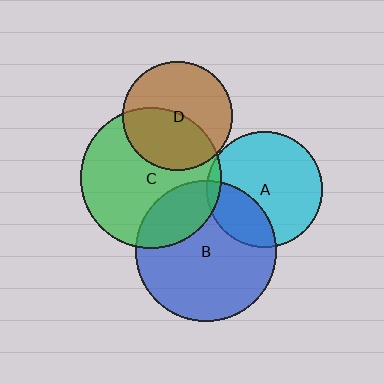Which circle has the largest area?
Circle C (green).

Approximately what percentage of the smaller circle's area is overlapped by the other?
Approximately 5%.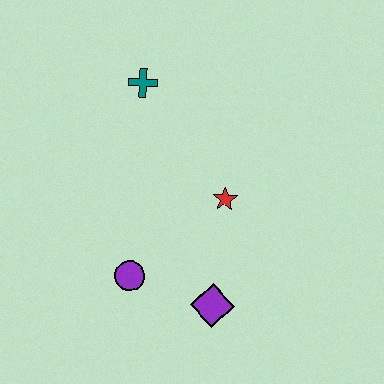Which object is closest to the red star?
The purple diamond is closest to the red star.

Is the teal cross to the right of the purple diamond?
No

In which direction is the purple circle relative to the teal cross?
The purple circle is below the teal cross.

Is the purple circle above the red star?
No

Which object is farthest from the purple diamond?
The teal cross is farthest from the purple diamond.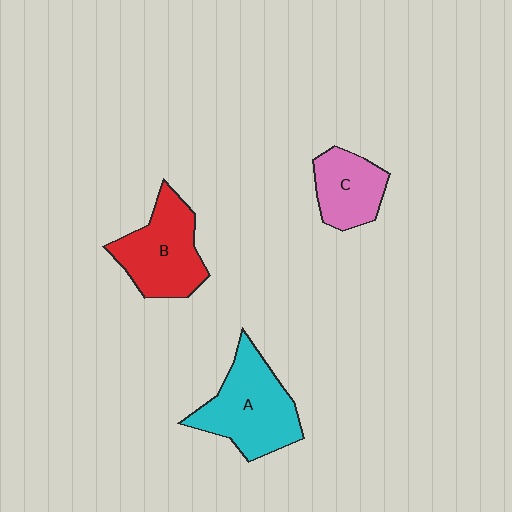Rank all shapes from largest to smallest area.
From largest to smallest: A (cyan), B (red), C (pink).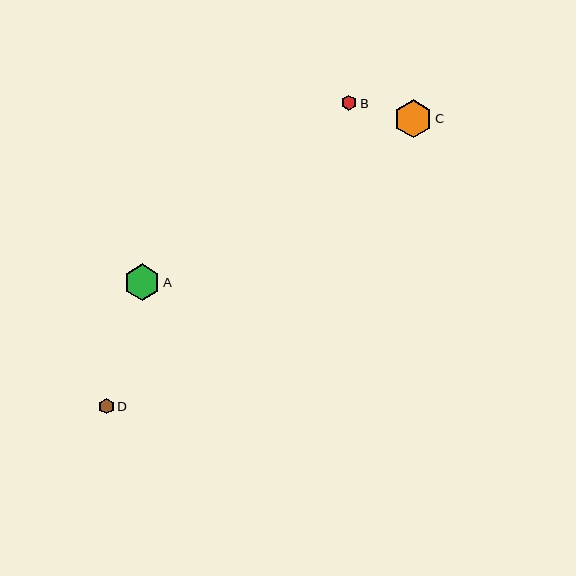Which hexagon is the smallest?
Hexagon B is the smallest with a size of approximately 15 pixels.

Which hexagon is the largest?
Hexagon C is the largest with a size of approximately 38 pixels.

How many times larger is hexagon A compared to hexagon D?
Hexagon A is approximately 2.4 times the size of hexagon D.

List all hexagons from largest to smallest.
From largest to smallest: C, A, D, B.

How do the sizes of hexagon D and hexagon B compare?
Hexagon D and hexagon B are approximately the same size.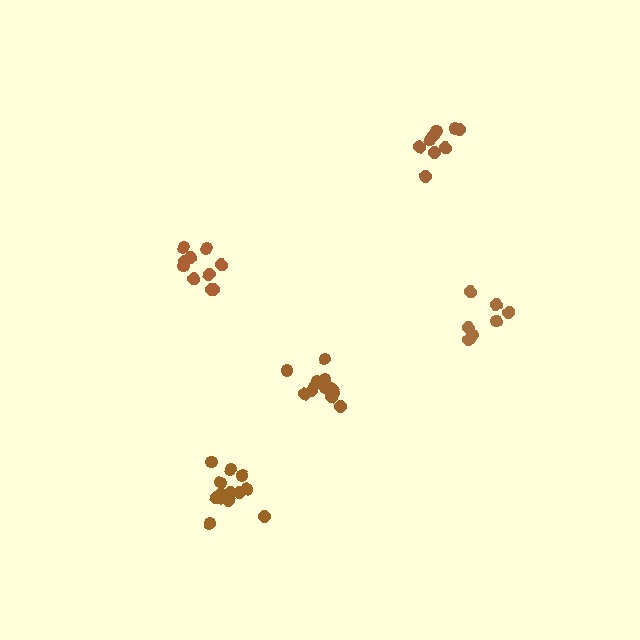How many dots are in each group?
Group 1: 9 dots, Group 2: 7 dots, Group 3: 13 dots, Group 4: 12 dots, Group 5: 10 dots (51 total).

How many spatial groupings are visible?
There are 5 spatial groupings.